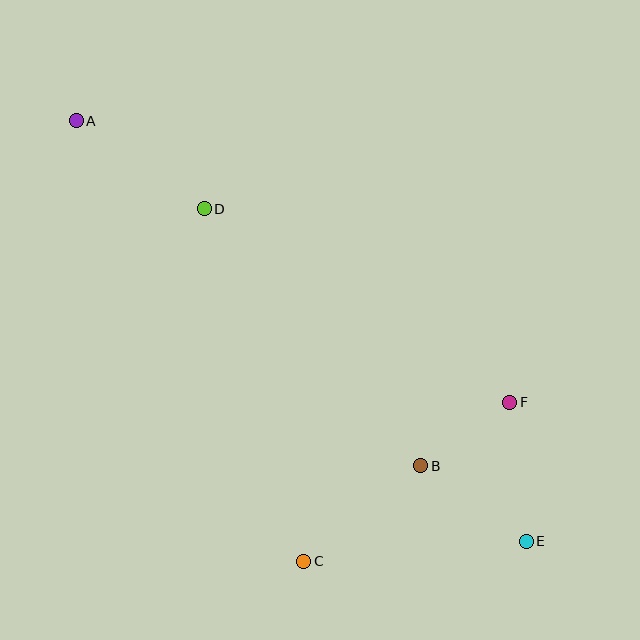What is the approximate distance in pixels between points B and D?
The distance between B and D is approximately 336 pixels.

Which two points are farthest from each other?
Points A and E are farthest from each other.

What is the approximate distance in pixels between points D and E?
The distance between D and E is approximately 463 pixels.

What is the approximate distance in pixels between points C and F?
The distance between C and F is approximately 260 pixels.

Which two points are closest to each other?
Points B and F are closest to each other.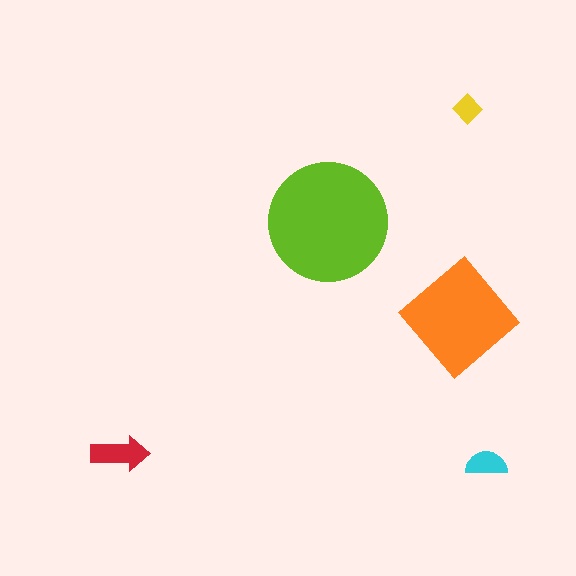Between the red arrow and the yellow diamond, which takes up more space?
The red arrow.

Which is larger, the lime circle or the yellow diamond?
The lime circle.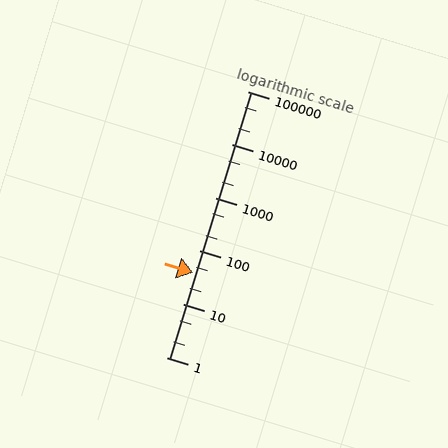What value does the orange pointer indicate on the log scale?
The pointer indicates approximately 39.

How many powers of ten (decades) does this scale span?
The scale spans 5 decades, from 1 to 100000.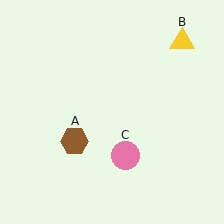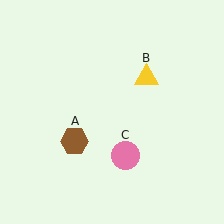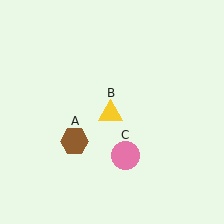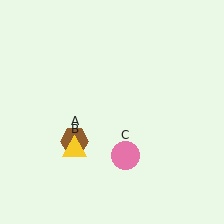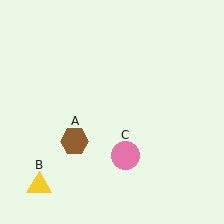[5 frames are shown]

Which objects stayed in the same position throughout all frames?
Brown hexagon (object A) and pink circle (object C) remained stationary.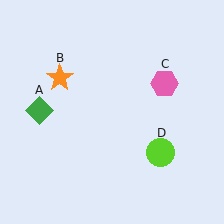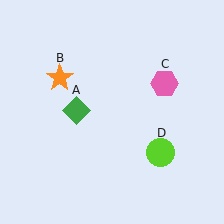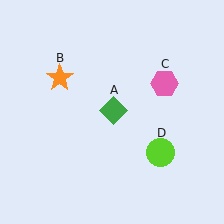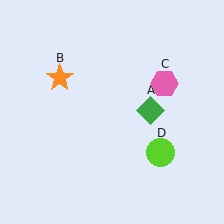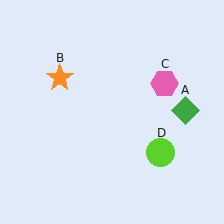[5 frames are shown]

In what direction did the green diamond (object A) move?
The green diamond (object A) moved right.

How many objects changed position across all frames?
1 object changed position: green diamond (object A).